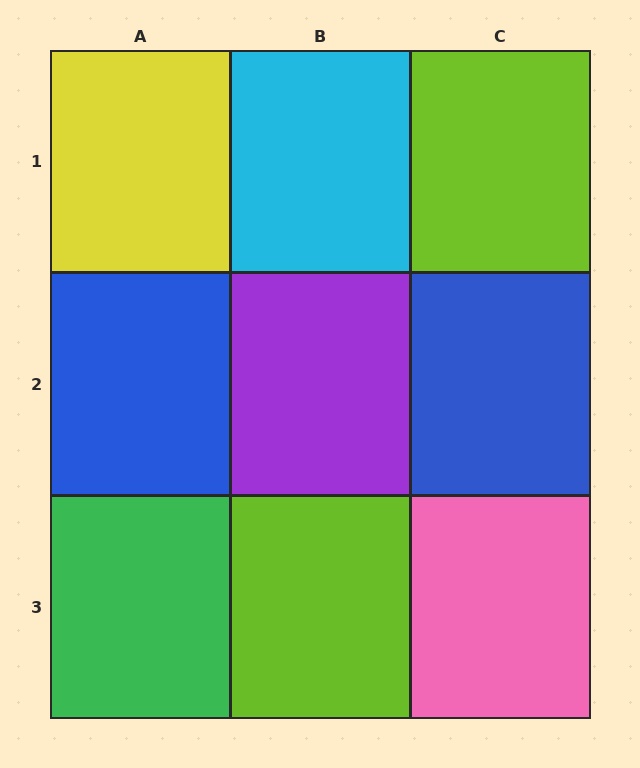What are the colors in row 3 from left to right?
Green, lime, pink.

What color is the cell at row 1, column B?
Cyan.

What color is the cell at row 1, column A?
Yellow.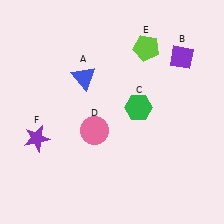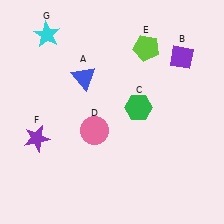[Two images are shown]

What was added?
A cyan star (G) was added in Image 2.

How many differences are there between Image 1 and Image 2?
There is 1 difference between the two images.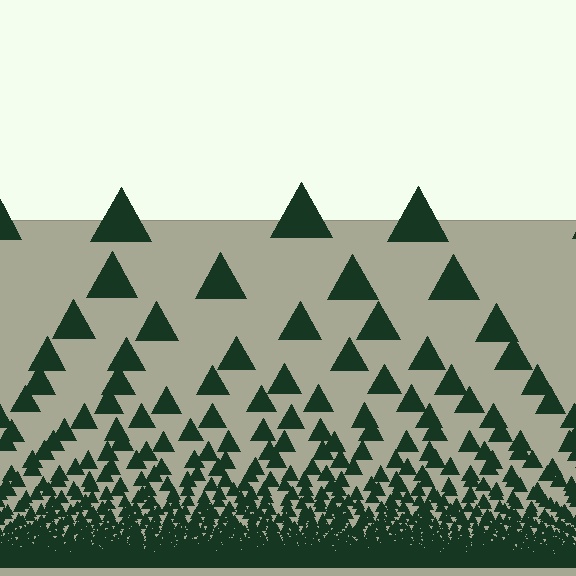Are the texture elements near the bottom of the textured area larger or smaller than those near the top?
Smaller. The gradient is inverted — elements near the bottom are smaller and denser.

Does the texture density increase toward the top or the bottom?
Density increases toward the bottom.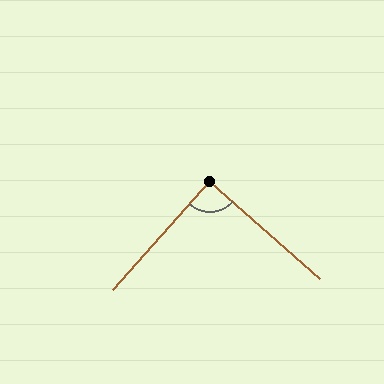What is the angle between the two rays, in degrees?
Approximately 90 degrees.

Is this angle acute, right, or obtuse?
It is approximately a right angle.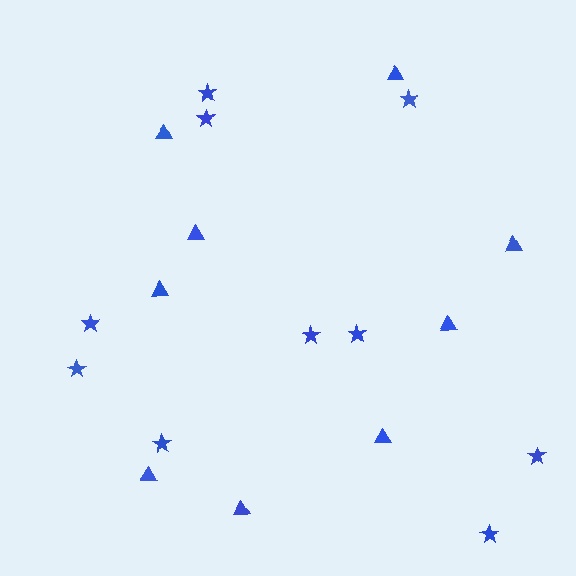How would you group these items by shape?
There are 2 groups: one group of stars (10) and one group of triangles (9).